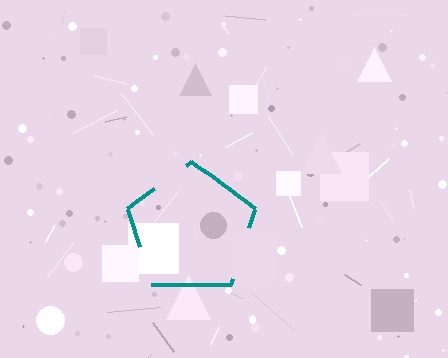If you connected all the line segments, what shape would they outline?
They would outline a pentagon.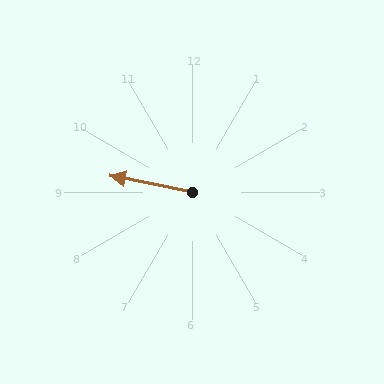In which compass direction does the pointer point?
West.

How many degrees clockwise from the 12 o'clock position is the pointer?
Approximately 281 degrees.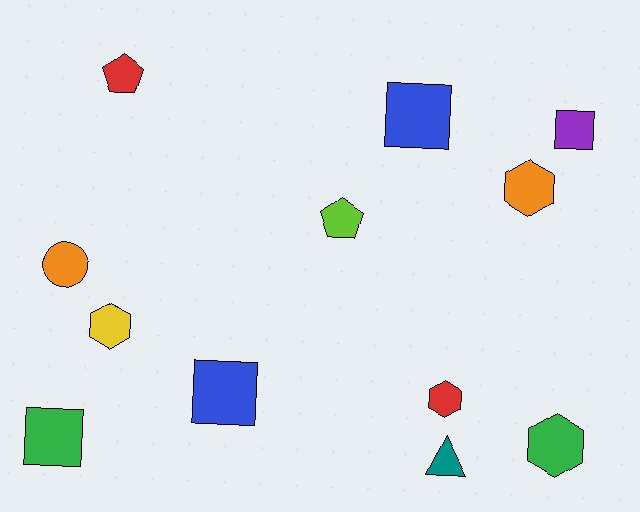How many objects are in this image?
There are 12 objects.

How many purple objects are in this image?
There is 1 purple object.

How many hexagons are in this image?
There are 4 hexagons.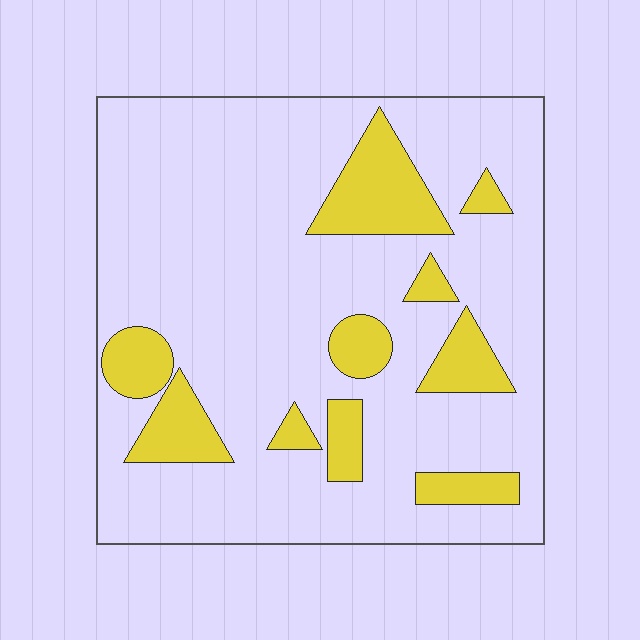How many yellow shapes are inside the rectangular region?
10.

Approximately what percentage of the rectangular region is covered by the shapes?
Approximately 20%.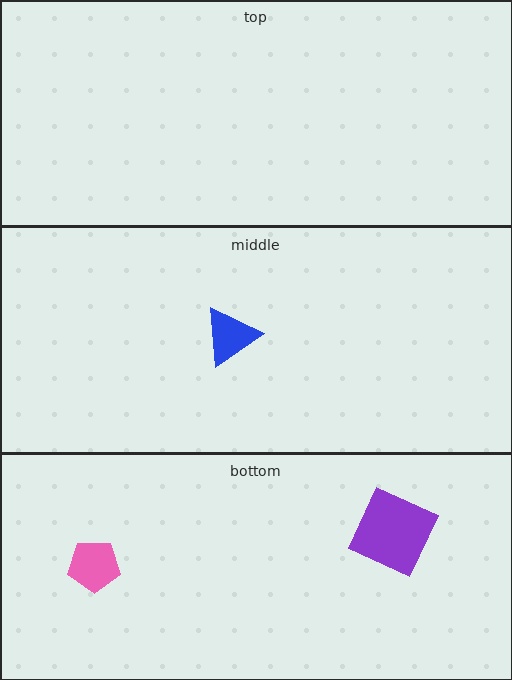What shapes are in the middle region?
The blue triangle.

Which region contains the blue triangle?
The middle region.